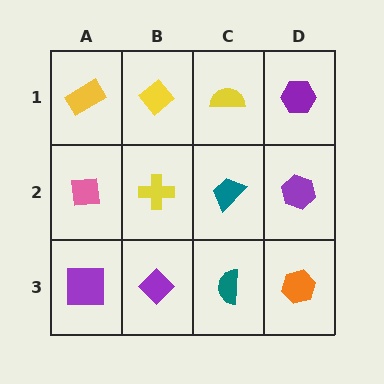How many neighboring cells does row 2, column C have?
4.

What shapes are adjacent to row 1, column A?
A pink square (row 2, column A), a yellow diamond (row 1, column B).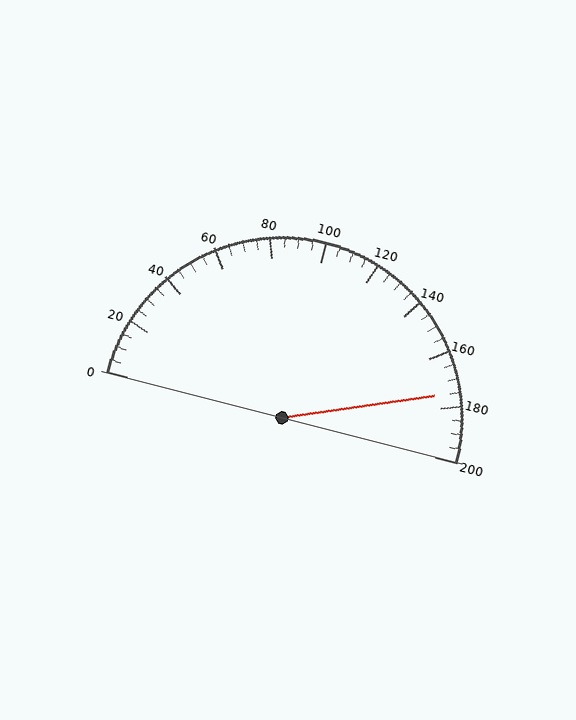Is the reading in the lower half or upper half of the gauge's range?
The reading is in the upper half of the range (0 to 200).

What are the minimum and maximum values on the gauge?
The gauge ranges from 0 to 200.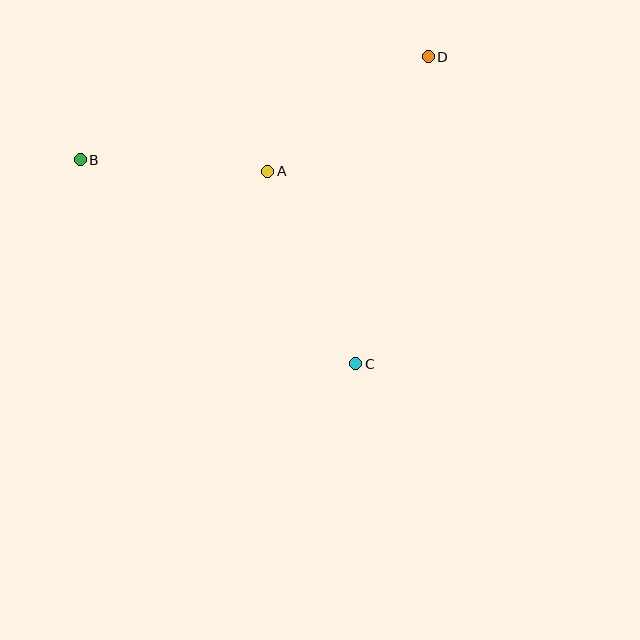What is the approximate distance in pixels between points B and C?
The distance between B and C is approximately 343 pixels.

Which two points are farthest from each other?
Points B and D are farthest from each other.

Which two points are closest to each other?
Points A and B are closest to each other.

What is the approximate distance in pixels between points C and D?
The distance between C and D is approximately 316 pixels.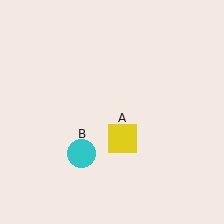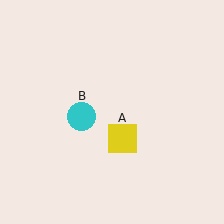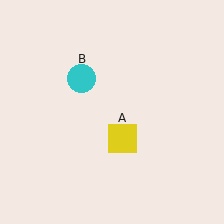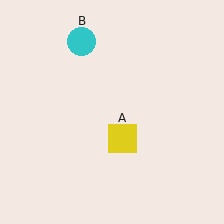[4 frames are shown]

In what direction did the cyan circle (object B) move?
The cyan circle (object B) moved up.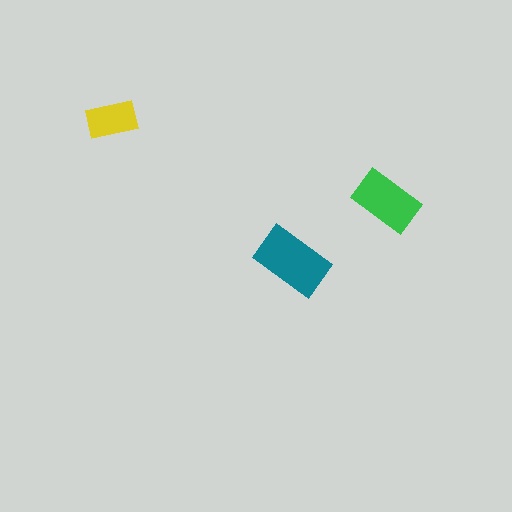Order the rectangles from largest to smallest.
the teal one, the green one, the yellow one.